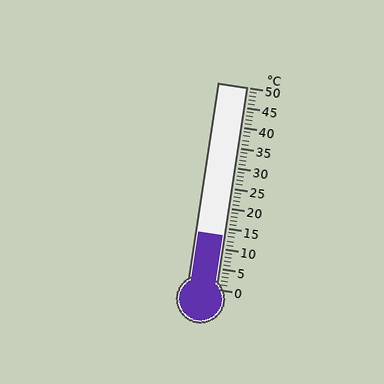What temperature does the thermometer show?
The thermometer shows approximately 13°C.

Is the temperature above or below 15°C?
The temperature is below 15°C.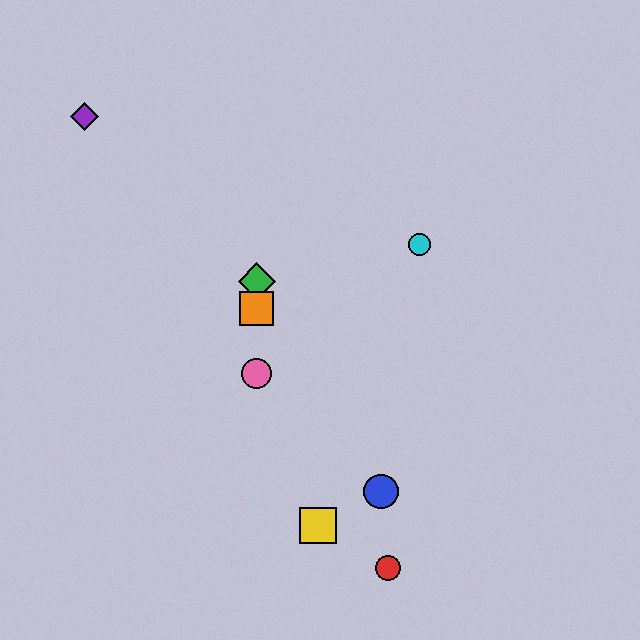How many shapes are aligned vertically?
3 shapes (the green diamond, the orange square, the pink circle) are aligned vertically.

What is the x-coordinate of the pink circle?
The pink circle is at x≈257.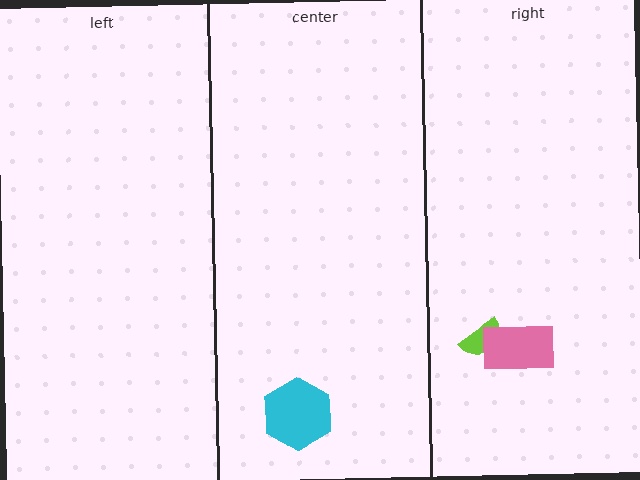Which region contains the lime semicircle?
The right region.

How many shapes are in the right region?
2.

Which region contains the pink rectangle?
The right region.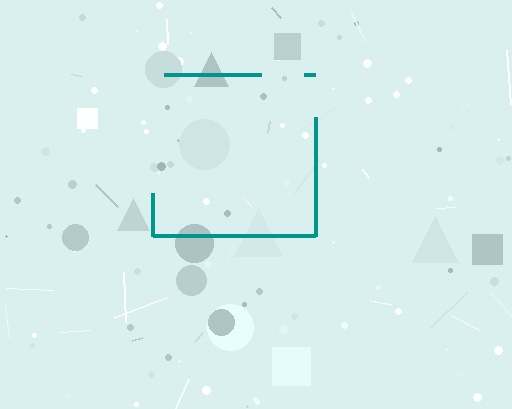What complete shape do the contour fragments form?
The contour fragments form a square.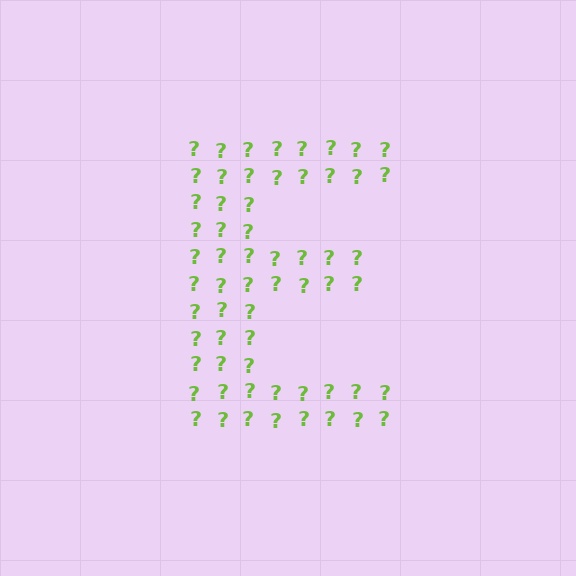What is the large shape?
The large shape is the letter E.